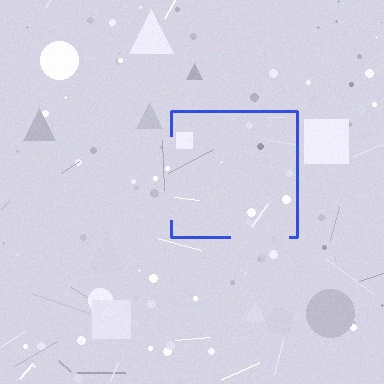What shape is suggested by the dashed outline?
The dashed outline suggests a square.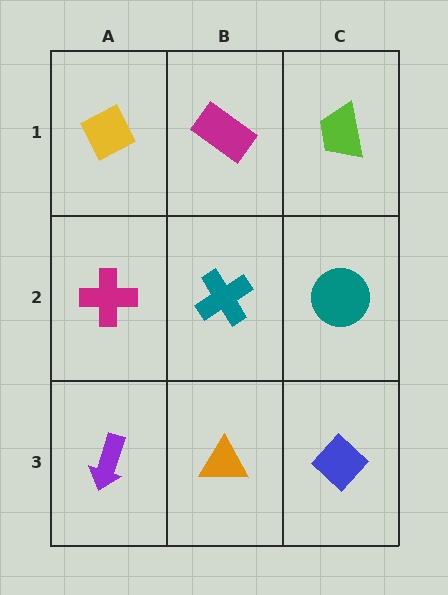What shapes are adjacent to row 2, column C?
A lime trapezoid (row 1, column C), a blue diamond (row 3, column C), a teal cross (row 2, column B).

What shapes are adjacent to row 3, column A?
A magenta cross (row 2, column A), an orange triangle (row 3, column B).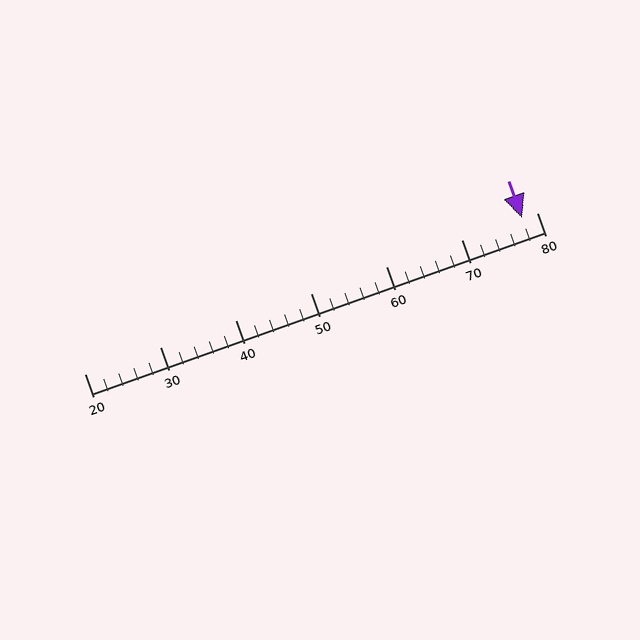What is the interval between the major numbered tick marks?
The major tick marks are spaced 10 units apart.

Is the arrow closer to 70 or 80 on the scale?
The arrow is closer to 80.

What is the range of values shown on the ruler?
The ruler shows values from 20 to 80.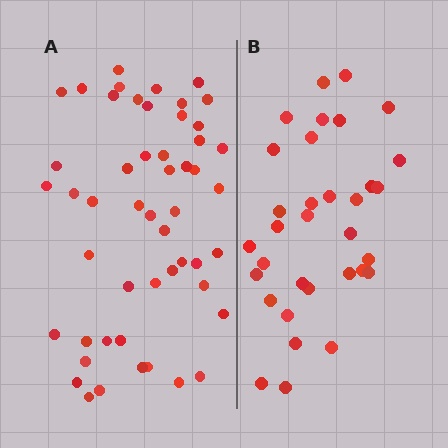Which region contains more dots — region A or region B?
Region A (the left region) has more dots.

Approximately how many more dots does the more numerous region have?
Region A has approximately 20 more dots than region B.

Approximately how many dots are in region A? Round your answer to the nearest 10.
About 50 dots. (The exact count is 51, which rounds to 50.)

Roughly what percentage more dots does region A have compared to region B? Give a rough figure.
About 55% more.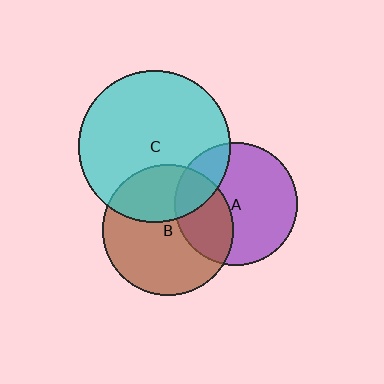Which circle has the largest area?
Circle C (cyan).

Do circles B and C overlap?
Yes.